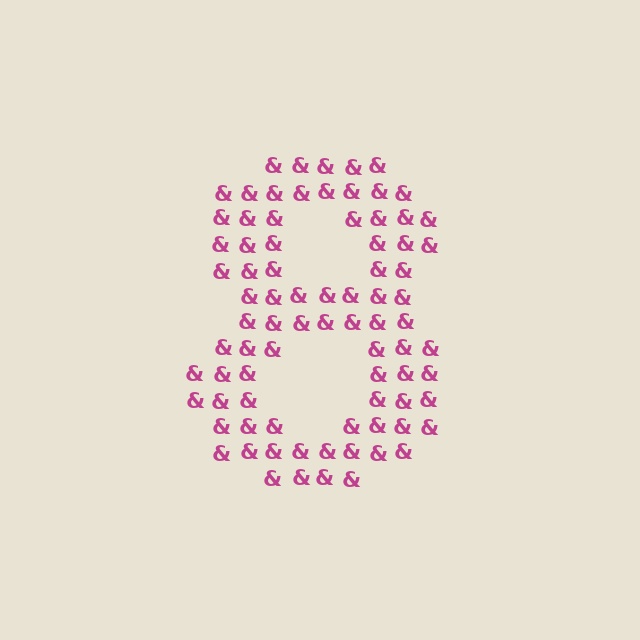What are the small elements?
The small elements are ampersands.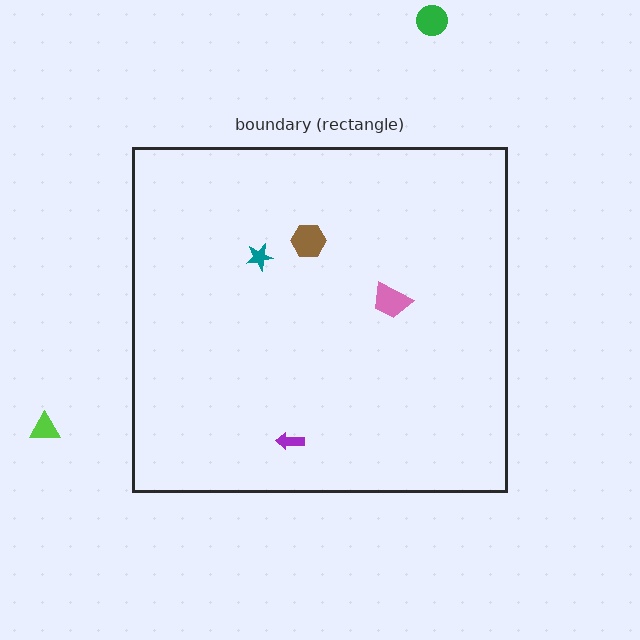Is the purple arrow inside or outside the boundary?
Inside.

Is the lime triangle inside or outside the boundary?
Outside.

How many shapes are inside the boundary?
4 inside, 2 outside.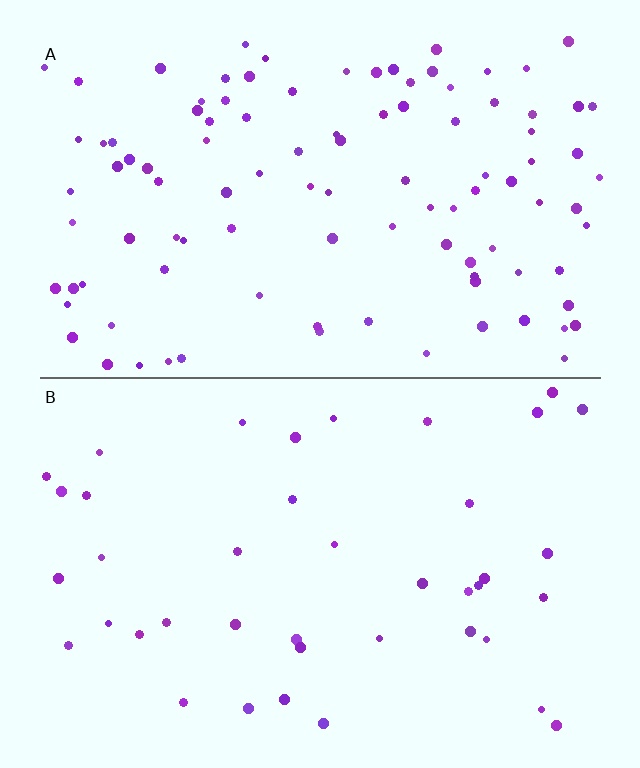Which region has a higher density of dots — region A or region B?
A (the top).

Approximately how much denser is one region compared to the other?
Approximately 2.5× — region A over region B.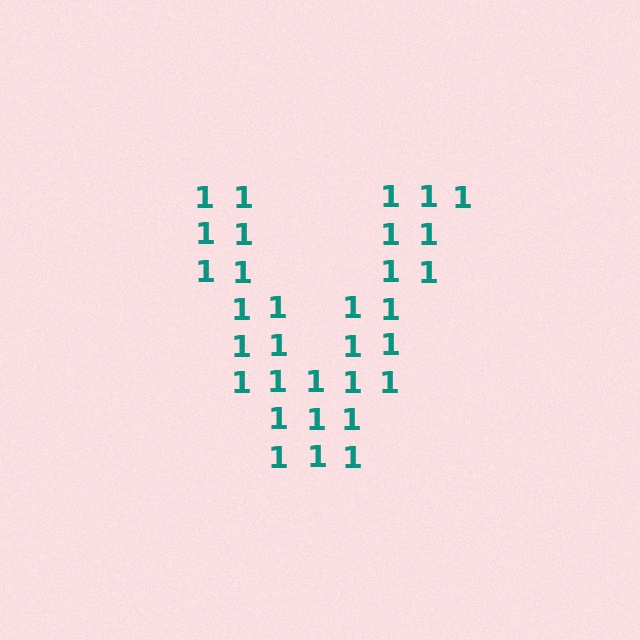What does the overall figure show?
The overall figure shows the letter V.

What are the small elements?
The small elements are digit 1's.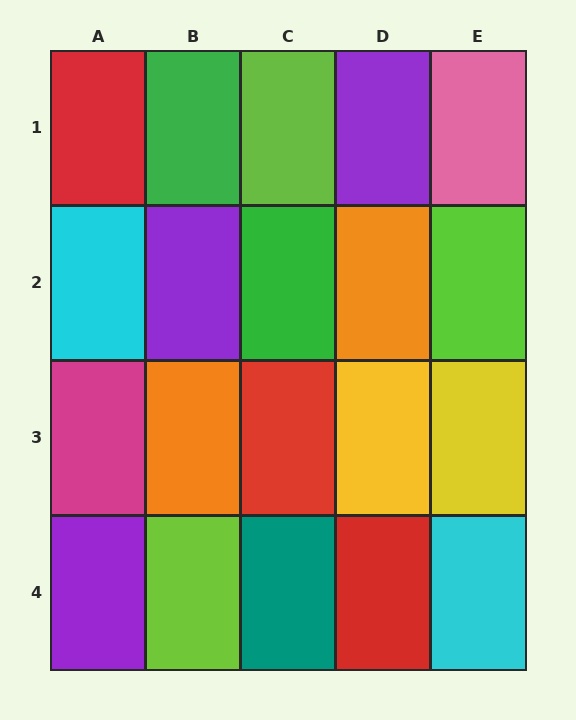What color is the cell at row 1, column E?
Pink.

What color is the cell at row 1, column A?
Red.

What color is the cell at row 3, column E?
Yellow.